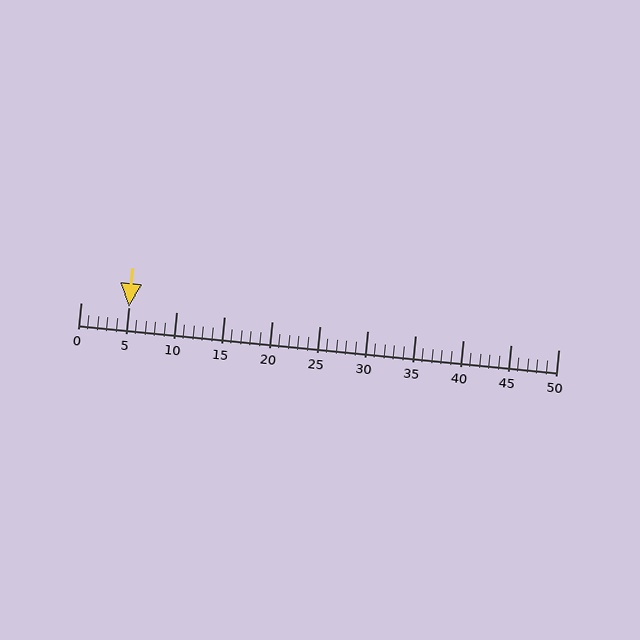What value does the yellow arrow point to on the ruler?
The yellow arrow points to approximately 5.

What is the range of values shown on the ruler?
The ruler shows values from 0 to 50.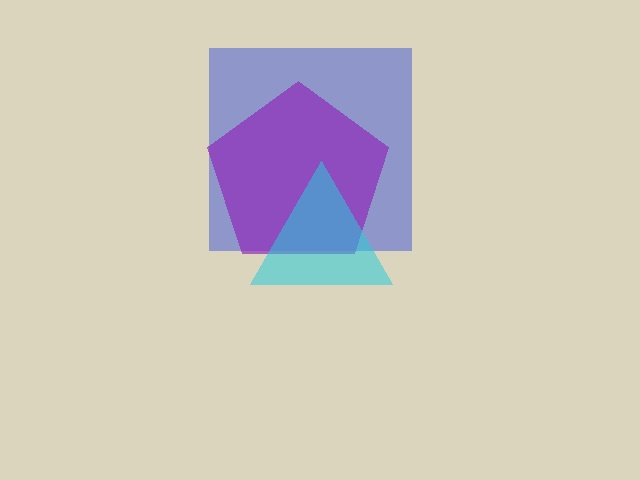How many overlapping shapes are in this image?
There are 3 overlapping shapes in the image.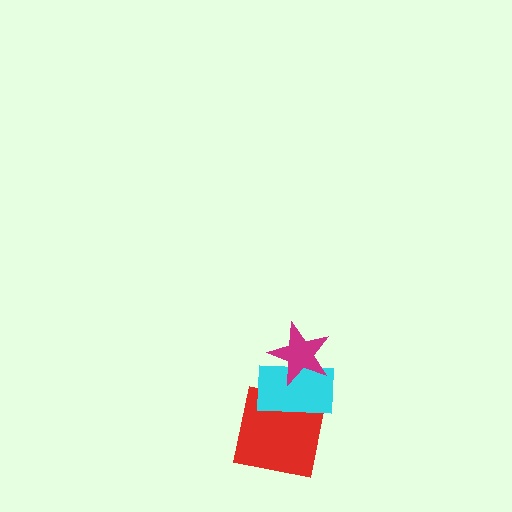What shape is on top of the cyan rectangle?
The magenta star is on top of the cyan rectangle.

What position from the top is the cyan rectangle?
The cyan rectangle is 2nd from the top.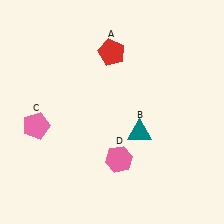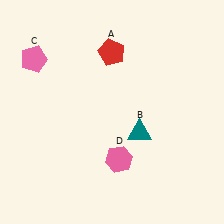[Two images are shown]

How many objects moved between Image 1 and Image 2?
1 object moved between the two images.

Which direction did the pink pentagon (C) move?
The pink pentagon (C) moved up.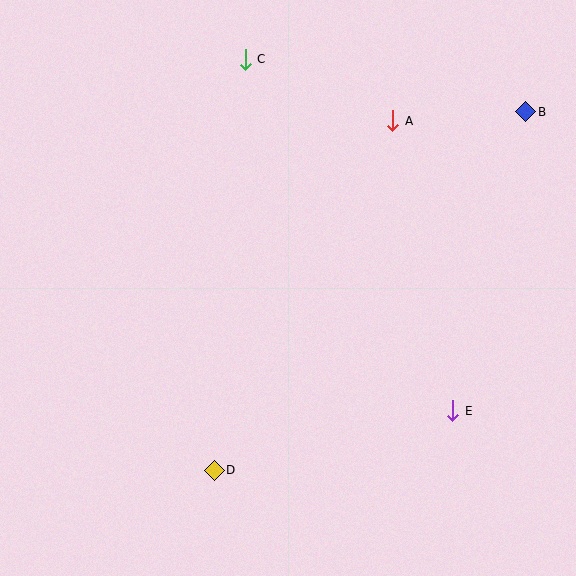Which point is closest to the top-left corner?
Point C is closest to the top-left corner.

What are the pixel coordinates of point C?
Point C is at (245, 59).